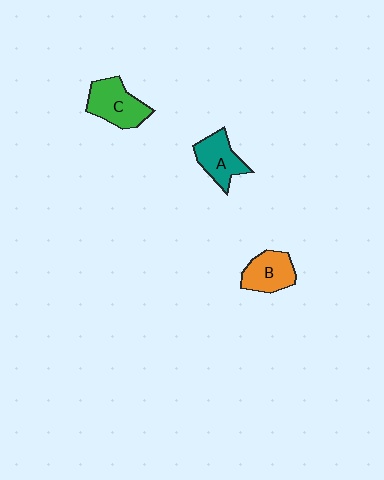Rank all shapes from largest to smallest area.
From largest to smallest: C (green), A (teal), B (orange).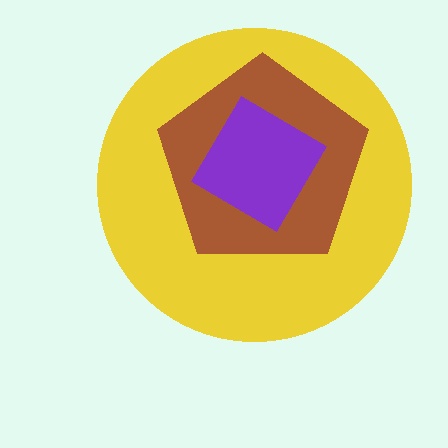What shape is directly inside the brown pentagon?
The purple diamond.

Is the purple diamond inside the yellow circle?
Yes.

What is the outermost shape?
The yellow circle.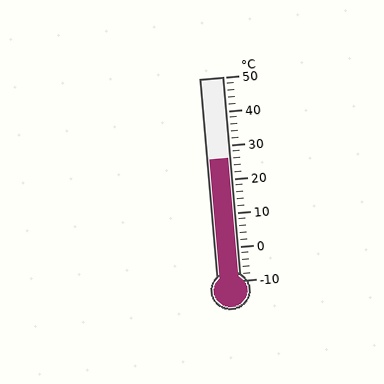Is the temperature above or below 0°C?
The temperature is above 0°C.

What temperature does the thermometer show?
The thermometer shows approximately 26°C.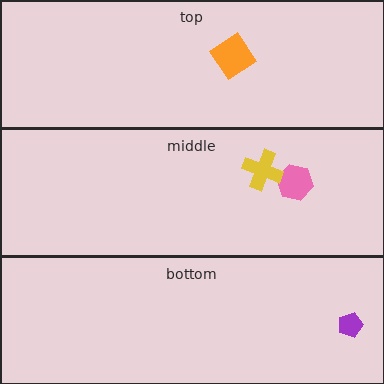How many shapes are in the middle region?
2.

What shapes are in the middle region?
The pink hexagon, the yellow cross.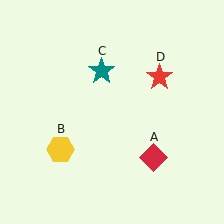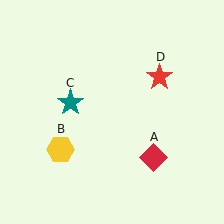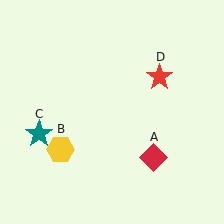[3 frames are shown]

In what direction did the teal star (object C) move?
The teal star (object C) moved down and to the left.